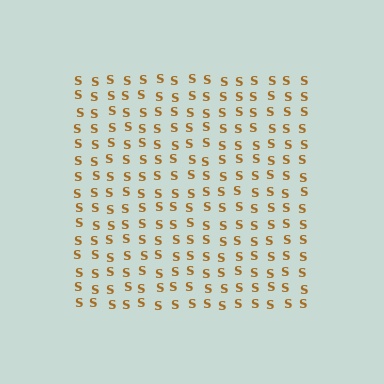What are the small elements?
The small elements are letter S's.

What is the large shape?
The large shape is a square.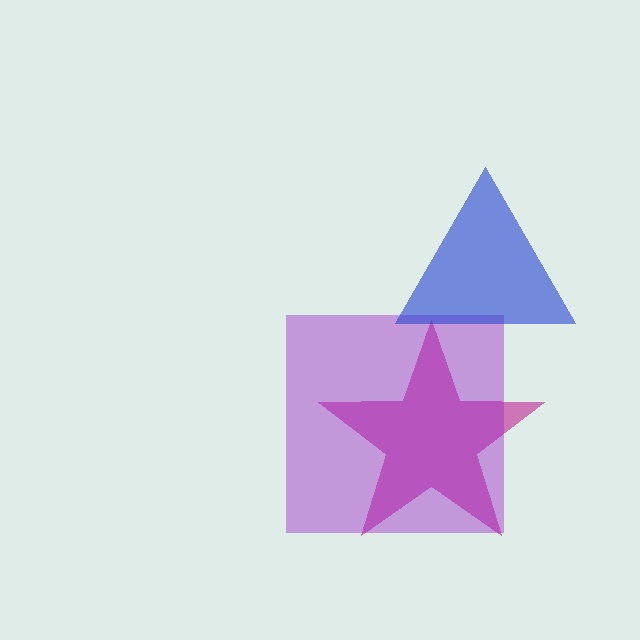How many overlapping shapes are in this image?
There are 3 overlapping shapes in the image.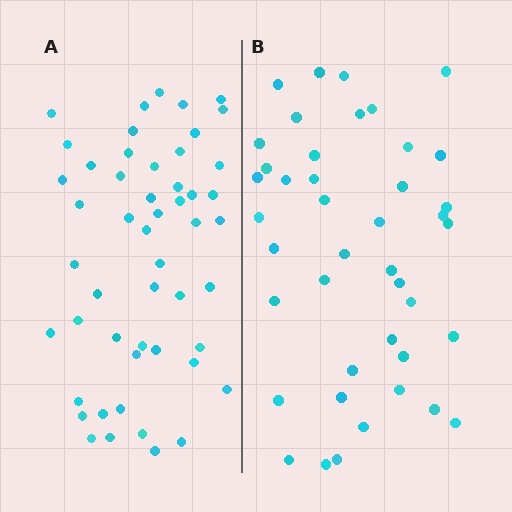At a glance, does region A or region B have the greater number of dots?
Region A (the left region) has more dots.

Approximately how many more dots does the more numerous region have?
Region A has roughly 8 or so more dots than region B.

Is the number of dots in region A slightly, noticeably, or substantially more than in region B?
Region A has only slightly more — the two regions are fairly close. The ratio is roughly 1.2 to 1.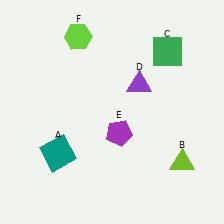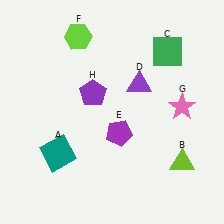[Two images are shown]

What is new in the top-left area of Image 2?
A purple pentagon (H) was added in the top-left area of Image 2.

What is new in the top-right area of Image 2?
A pink star (G) was added in the top-right area of Image 2.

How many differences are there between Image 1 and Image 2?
There are 2 differences between the two images.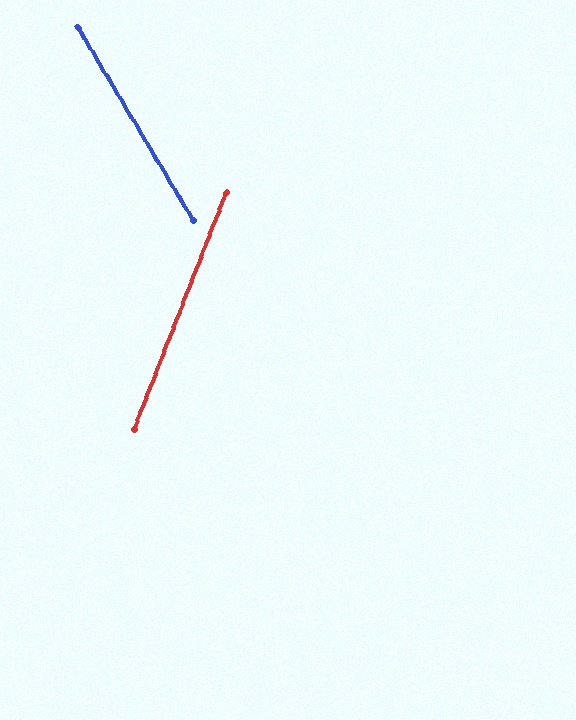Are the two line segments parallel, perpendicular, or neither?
Neither parallel nor perpendicular — they differ by about 52°.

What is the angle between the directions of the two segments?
Approximately 52 degrees.